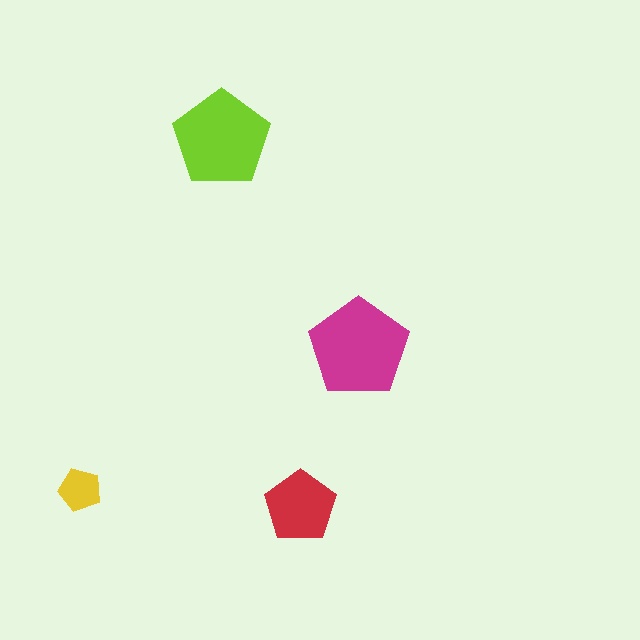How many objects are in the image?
There are 4 objects in the image.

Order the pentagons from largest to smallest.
the magenta one, the lime one, the red one, the yellow one.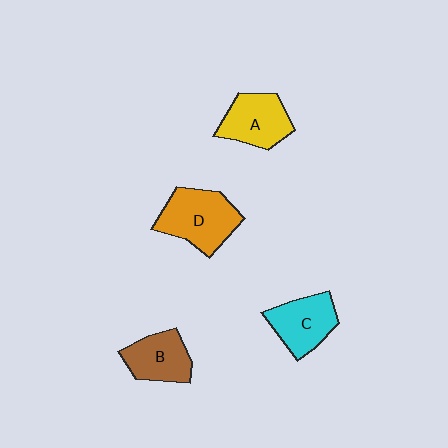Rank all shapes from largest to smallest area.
From largest to smallest: D (orange), A (yellow), C (cyan), B (brown).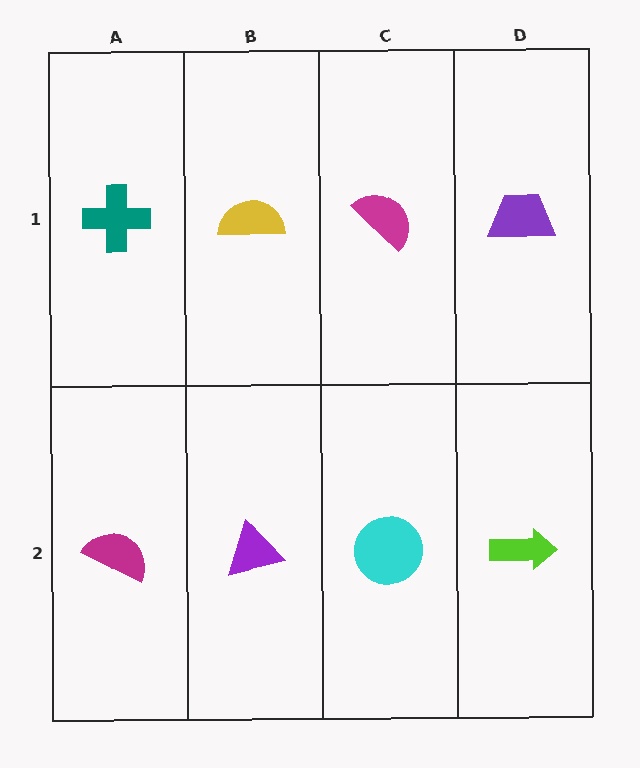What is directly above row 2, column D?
A purple trapezoid.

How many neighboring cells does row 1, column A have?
2.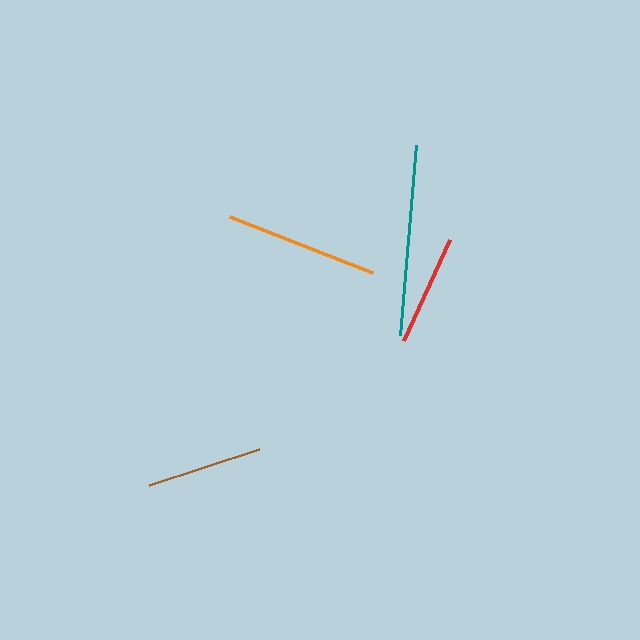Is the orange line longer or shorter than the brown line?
The orange line is longer than the brown line.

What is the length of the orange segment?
The orange segment is approximately 153 pixels long.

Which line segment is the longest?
The teal line is the longest at approximately 190 pixels.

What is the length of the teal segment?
The teal segment is approximately 190 pixels long.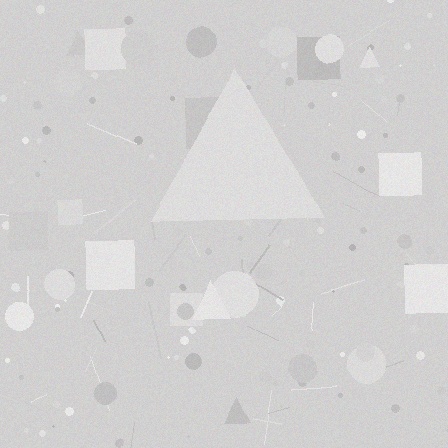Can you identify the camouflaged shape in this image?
The camouflaged shape is a triangle.